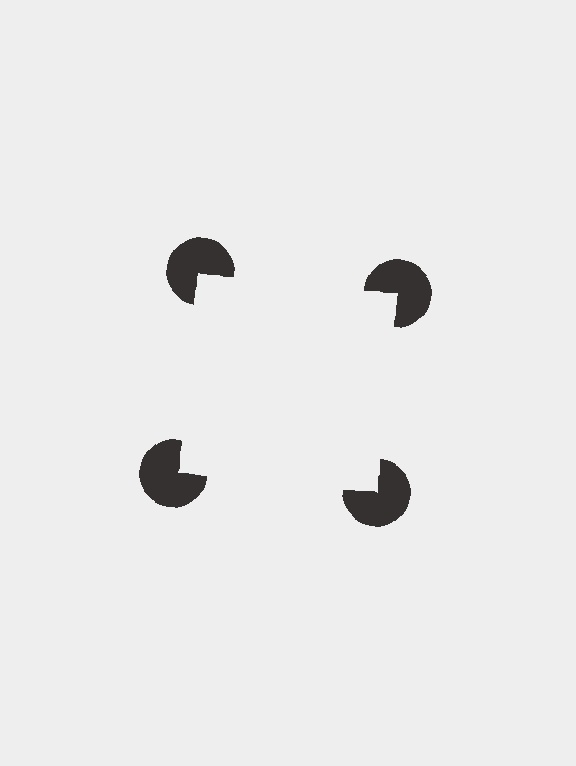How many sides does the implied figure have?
4 sides.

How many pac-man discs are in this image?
There are 4 — one at each vertex of the illusory square.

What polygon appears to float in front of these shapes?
An illusory square — its edges are inferred from the aligned wedge cuts in the pac-man discs, not physically drawn.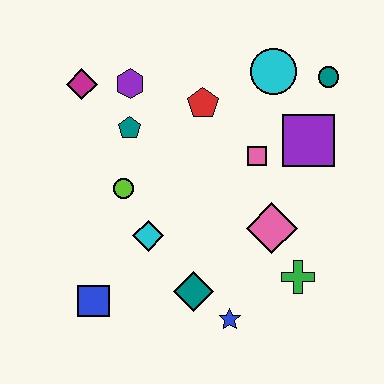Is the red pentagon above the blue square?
Yes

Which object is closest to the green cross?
The pink diamond is closest to the green cross.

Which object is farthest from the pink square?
The blue square is farthest from the pink square.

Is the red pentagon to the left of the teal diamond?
No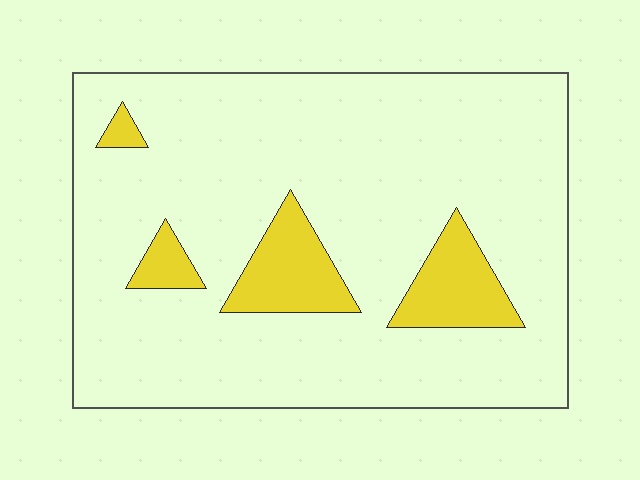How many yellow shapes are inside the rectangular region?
4.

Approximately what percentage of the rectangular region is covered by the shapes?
Approximately 15%.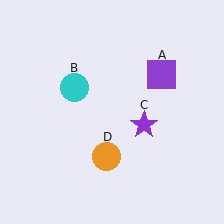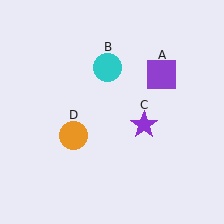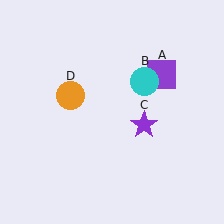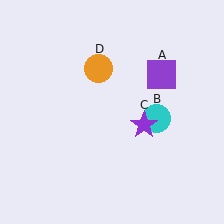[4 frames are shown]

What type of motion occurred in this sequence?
The cyan circle (object B), orange circle (object D) rotated clockwise around the center of the scene.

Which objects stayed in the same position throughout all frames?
Purple square (object A) and purple star (object C) remained stationary.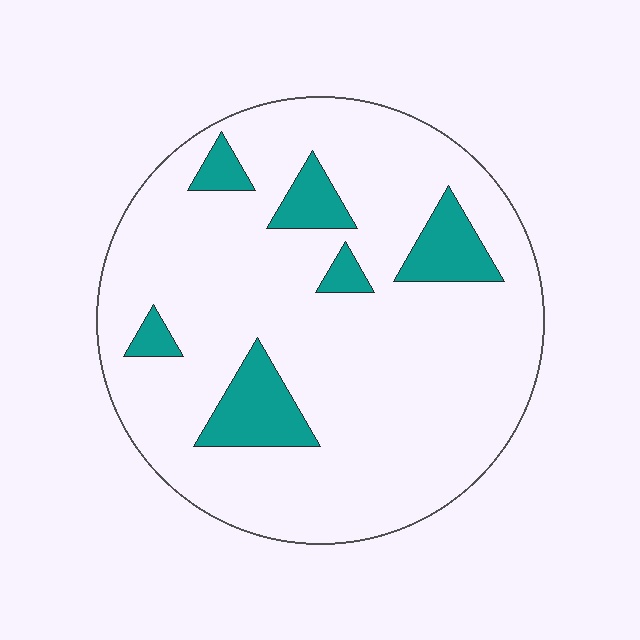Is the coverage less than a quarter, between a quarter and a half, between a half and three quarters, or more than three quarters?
Less than a quarter.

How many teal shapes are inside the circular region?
6.